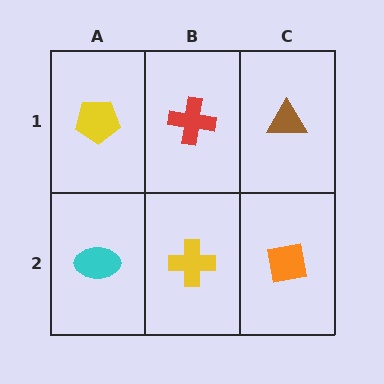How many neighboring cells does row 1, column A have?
2.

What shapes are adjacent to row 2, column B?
A red cross (row 1, column B), a cyan ellipse (row 2, column A), an orange square (row 2, column C).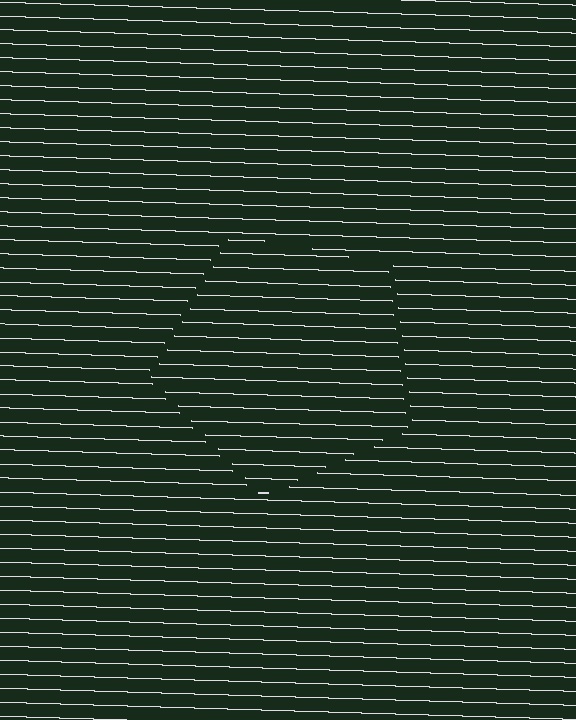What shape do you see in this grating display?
An illusory pentagon. The interior of the shape contains the same grating, shifted by half a period — the contour is defined by the phase discontinuity where line-ends from the inner and outer gratings abut.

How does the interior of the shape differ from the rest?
The interior of the shape contains the same grating, shifted by half a period — the contour is defined by the phase discontinuity where line-ends from the inner and outer gratings abut.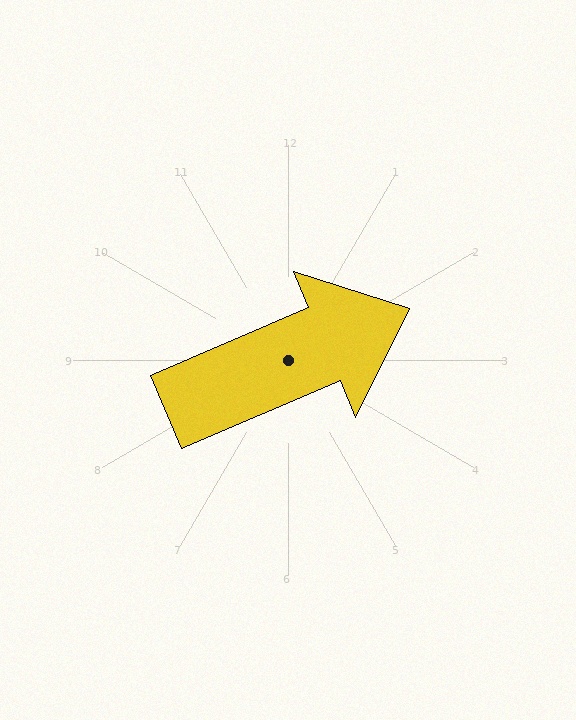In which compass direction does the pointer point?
Northeast.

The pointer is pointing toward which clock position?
Roughly 2 o'clock.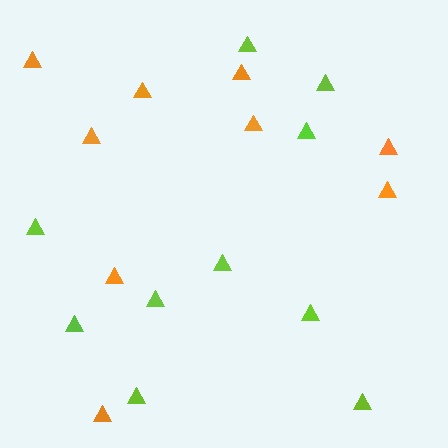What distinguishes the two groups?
There are 2 groups: one group of orange triangles (9) and one group of lime triangles (10).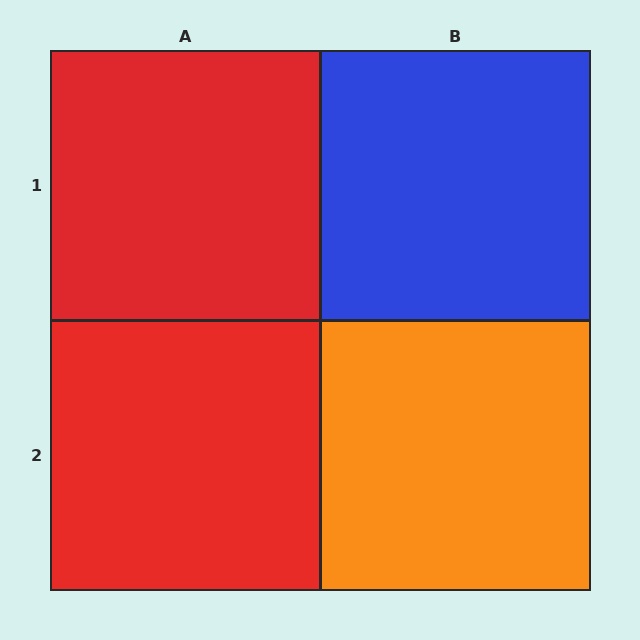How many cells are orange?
1 cell is orange.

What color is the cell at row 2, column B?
Orange.